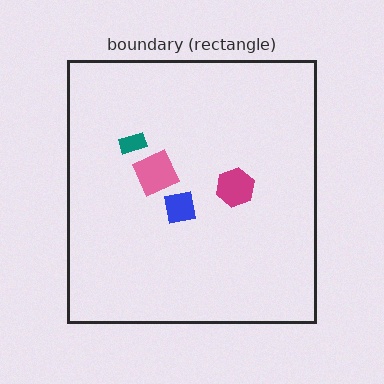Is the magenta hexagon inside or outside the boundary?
Inside.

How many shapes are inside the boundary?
4 inside, 0 outside.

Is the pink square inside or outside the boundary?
Inside.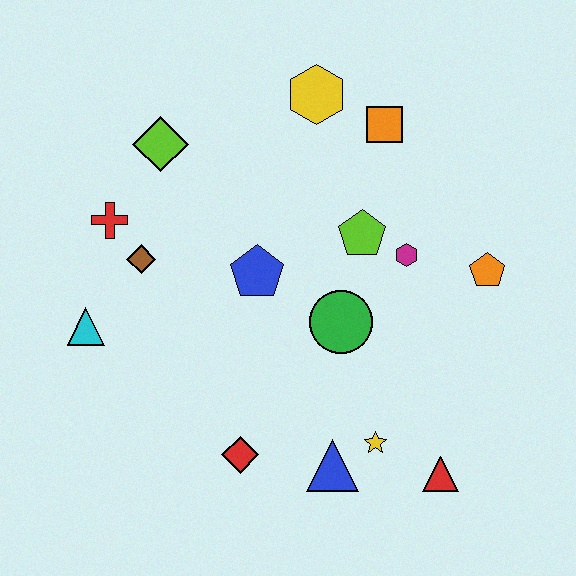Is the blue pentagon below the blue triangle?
No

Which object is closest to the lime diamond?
The red cross is closest to the lime diamond.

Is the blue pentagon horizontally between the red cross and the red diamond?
No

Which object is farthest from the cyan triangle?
The orange pentagon is farthest from the cyan triangle.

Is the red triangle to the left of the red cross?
No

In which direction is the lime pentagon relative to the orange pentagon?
The lime pentagon is to the left of the orange pentagon.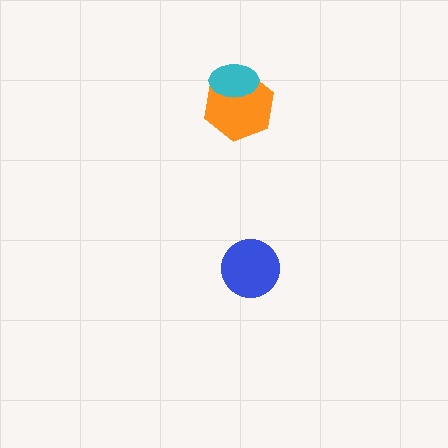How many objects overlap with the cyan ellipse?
1 object overlaps with the cyan ellipse.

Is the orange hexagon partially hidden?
Yes, it is partially covered by another shape.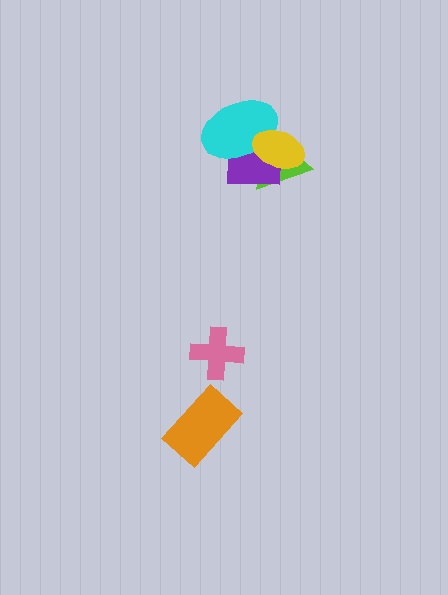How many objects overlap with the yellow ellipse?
3 objects overlap with the yellow ellipse.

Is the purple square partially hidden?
Yes, it is partially covered by another shape.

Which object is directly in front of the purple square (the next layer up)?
The cyan ellipse is directly in front of the purple square.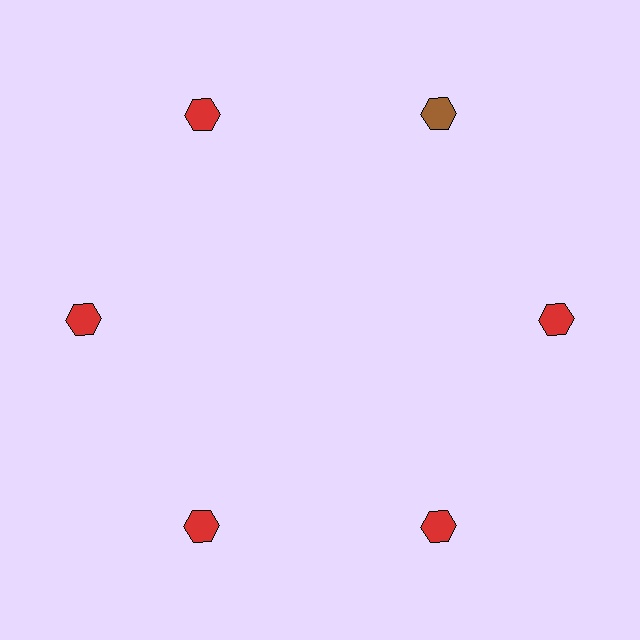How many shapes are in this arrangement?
There are 6 shapes arranged in a ring pattern.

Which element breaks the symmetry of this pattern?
The brown hexagon at roughly the 1 o'clock position breaks the symmetry. All other shapes are red hexagons.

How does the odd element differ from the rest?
It has a different color: brown instead of red.